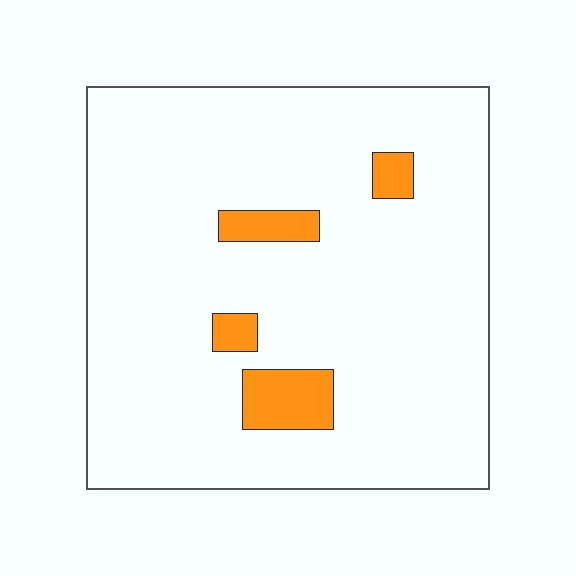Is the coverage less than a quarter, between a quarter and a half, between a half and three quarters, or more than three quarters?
Less than a quarter.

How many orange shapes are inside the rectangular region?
4.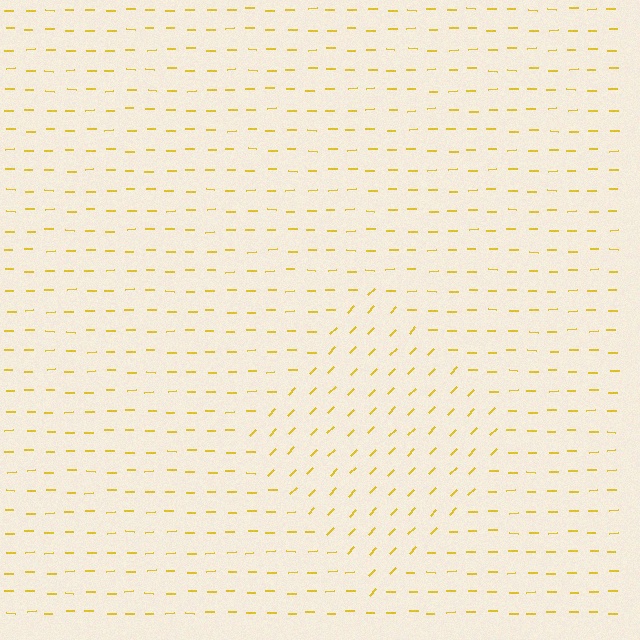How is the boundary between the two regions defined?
The boundary is defined purely by a change in line orientation (approximately 45 degrees difference). All lines are the same color and thickness.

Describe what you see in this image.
The image is filled with small yellow line segments. A diamond region in the image has lines oriented differently from the surrounding lines, creating a visible texture boundary.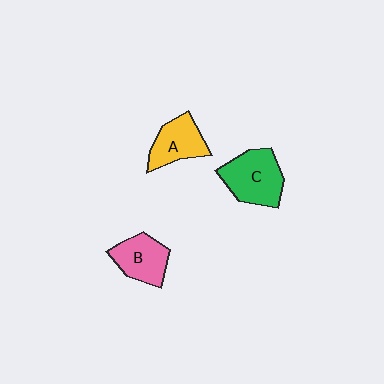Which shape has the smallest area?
Shape A (yellow).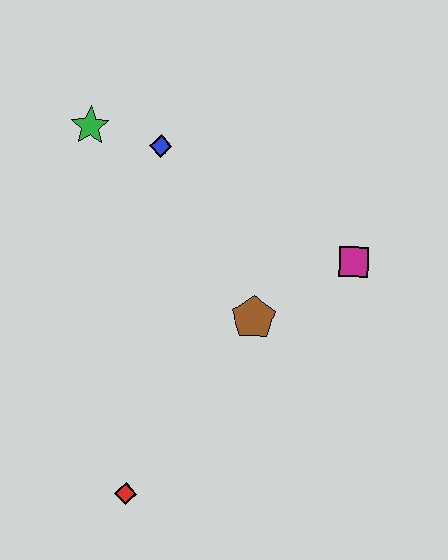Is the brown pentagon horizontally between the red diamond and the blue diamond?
No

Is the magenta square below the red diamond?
No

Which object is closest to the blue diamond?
The green star is closest to the blue diamond.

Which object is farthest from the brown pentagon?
The green star is farthest from the brown pentagon.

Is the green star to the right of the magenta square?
No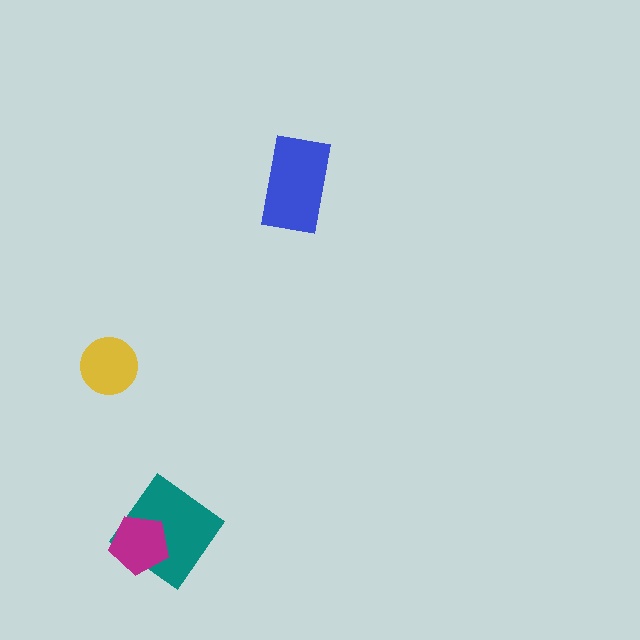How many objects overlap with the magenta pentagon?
1 object overlaps with the magenta pentagon.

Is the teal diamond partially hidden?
Yes, it is partially covered by another shape.